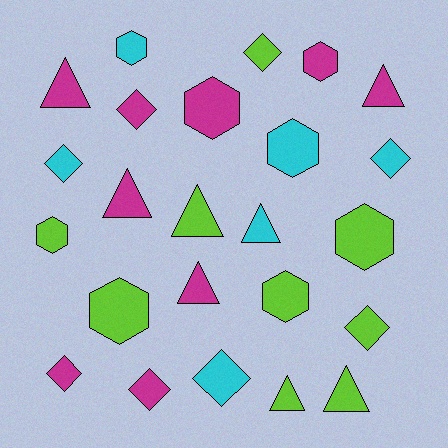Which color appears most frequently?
Lime, with 9 objects.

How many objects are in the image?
There are 24 objects.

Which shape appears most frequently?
Diamond, with 8 objects.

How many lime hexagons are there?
There are 4 lime hexagons.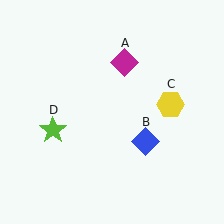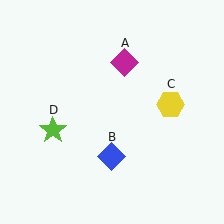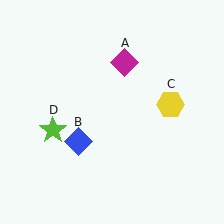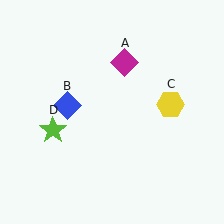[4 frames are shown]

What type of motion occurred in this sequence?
The blue diamond (object B) rotated clockwise around the center of the scene.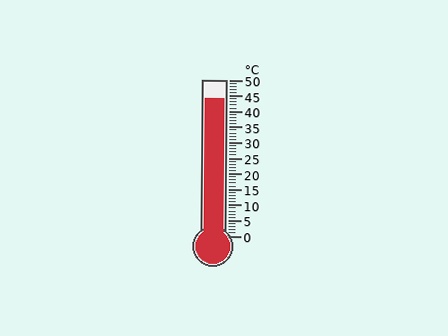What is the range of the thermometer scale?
The thermometer scale ranges from 0°C to 50°C.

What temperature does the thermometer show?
The thermometer shows approximately 44°C.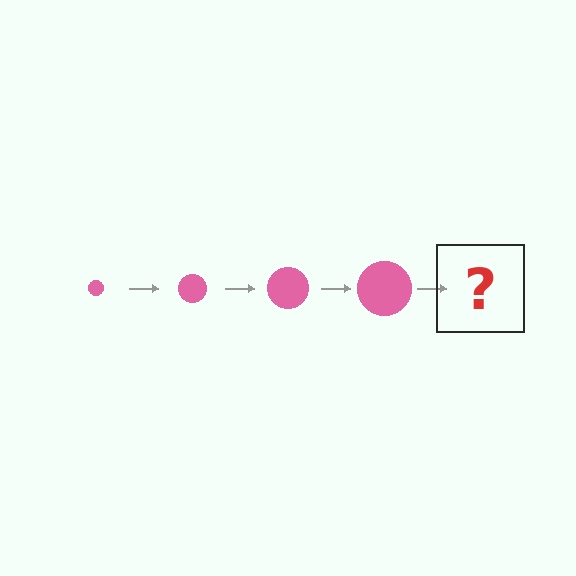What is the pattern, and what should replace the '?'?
The pattern is that the circle gets progressively larger each step. The '?' should be a pink circle, larger than the previous one.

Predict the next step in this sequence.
The next step is a pink circle, larger than the previous one.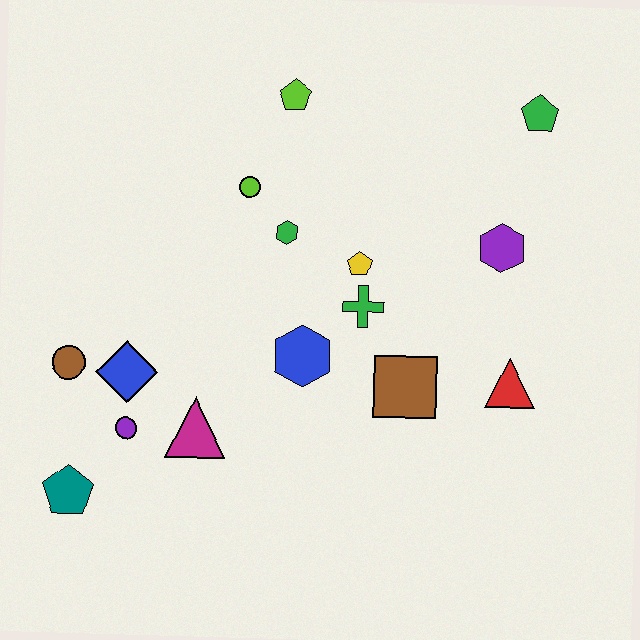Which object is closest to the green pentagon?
The purple hexagon is closest to the green pentagon.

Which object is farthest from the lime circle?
The teal pentagon is farthest from the lime circle.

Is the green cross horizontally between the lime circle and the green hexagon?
No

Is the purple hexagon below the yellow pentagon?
No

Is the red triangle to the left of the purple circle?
No